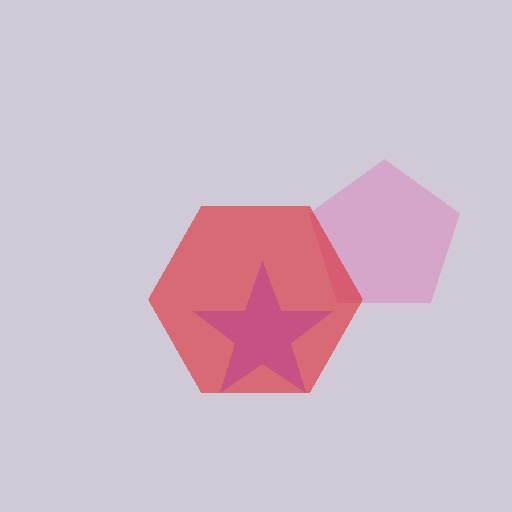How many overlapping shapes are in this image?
There are 3 overlapping shapes in the image.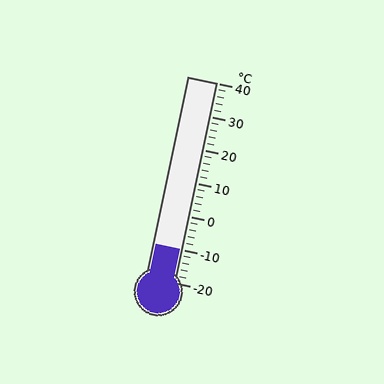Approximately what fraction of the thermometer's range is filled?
The thermometer is filled to approximately 15% of its range.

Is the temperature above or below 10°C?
The temperature is below 10°C.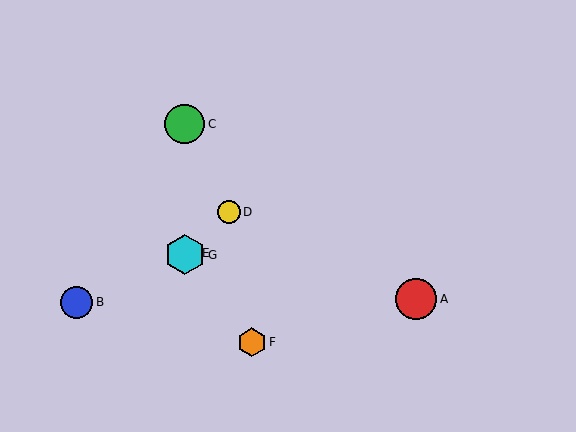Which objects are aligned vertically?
Objects C, E, G are aligned vertically.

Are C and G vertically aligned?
Yes, both are at x≈185.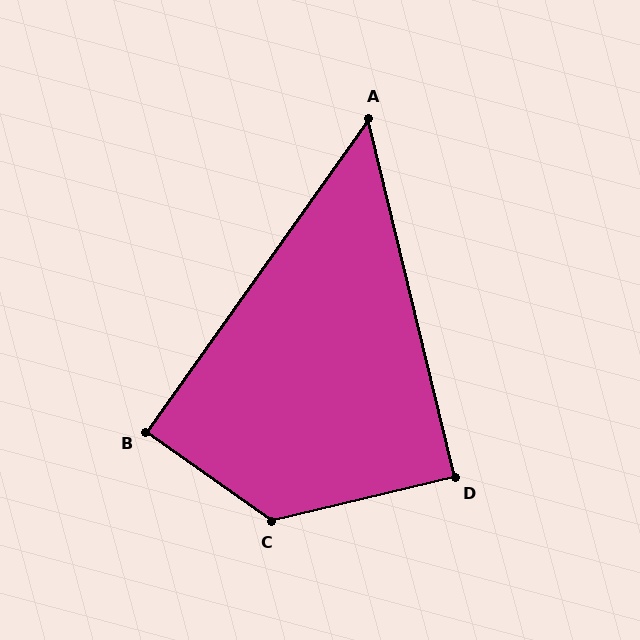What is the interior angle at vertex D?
Approximately 90 degrees (approximately right).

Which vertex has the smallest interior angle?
A, at approximately 49 degrees.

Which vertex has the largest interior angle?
C, at approximately 131 degrees.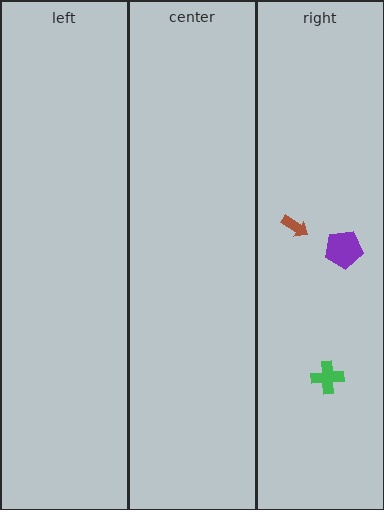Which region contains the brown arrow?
The right region.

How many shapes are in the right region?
3.